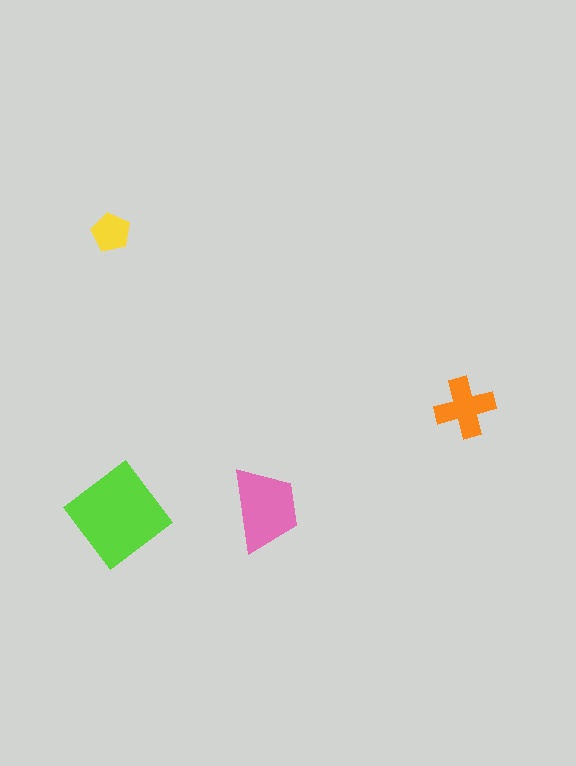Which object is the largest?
The lime diamond.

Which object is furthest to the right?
The orange cross is rightmost.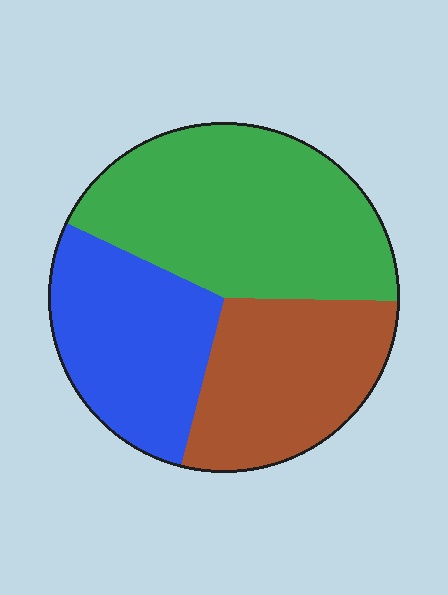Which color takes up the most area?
Green, at roughly 45%.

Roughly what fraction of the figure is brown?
Brown covers about 30% of the figure.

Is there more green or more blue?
Green.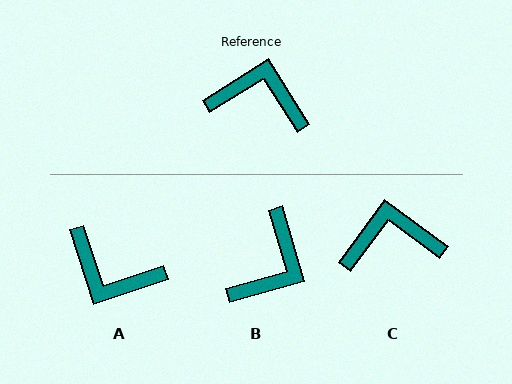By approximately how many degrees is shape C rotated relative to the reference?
Approximately 21 degrees counter-clockwise.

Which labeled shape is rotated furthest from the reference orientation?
A, about 166 degrees away.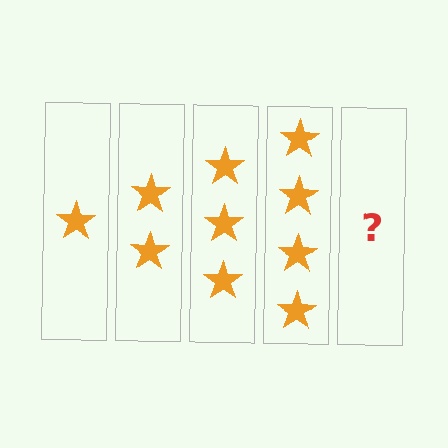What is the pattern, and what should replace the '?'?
The pattern is that each step adds one more star. The '?' should be 5 stars.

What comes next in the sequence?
The next element should be 5 stars.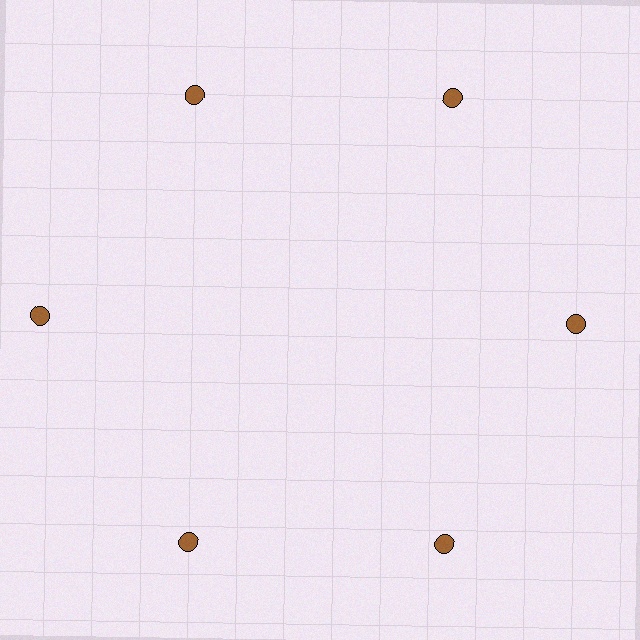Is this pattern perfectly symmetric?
No. The 6 brown circles are arranged in a ring, but one element near the 9 o'clock position is pushed outward from the center, breaking the 6-fold rotational symmetry.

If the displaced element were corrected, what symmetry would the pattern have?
It would have 6-fold rotational symmetry — the pattern would map onto itself every 60 degrees.